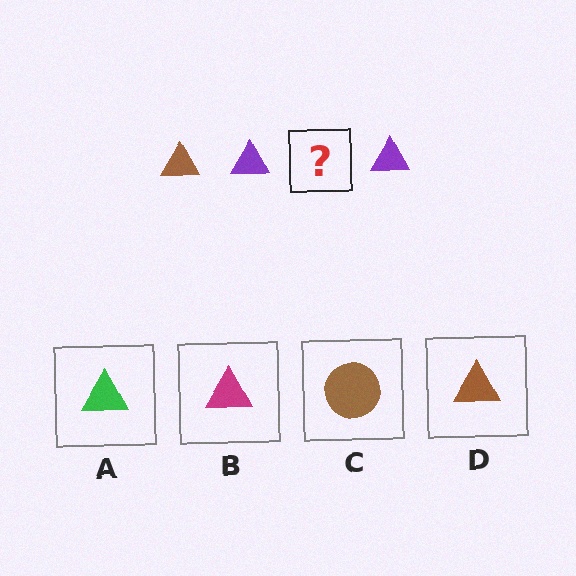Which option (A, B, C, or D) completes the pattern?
D.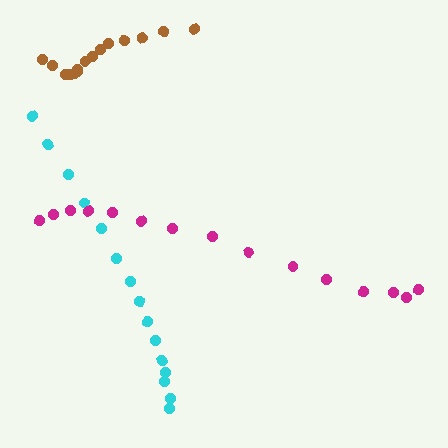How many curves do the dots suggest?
There are 3 distinct paths.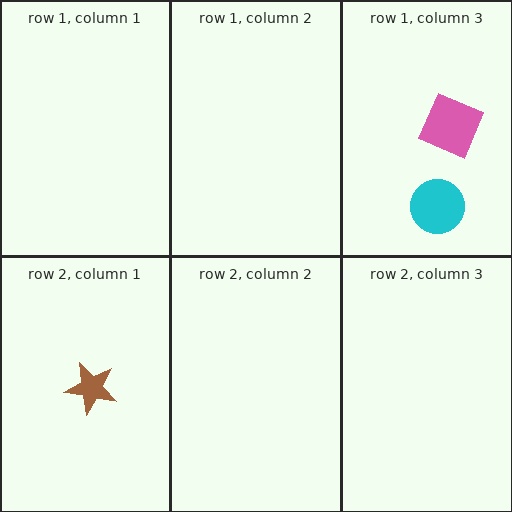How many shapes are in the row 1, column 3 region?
2.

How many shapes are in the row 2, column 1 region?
1.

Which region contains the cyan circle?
The row 1, column 3 region.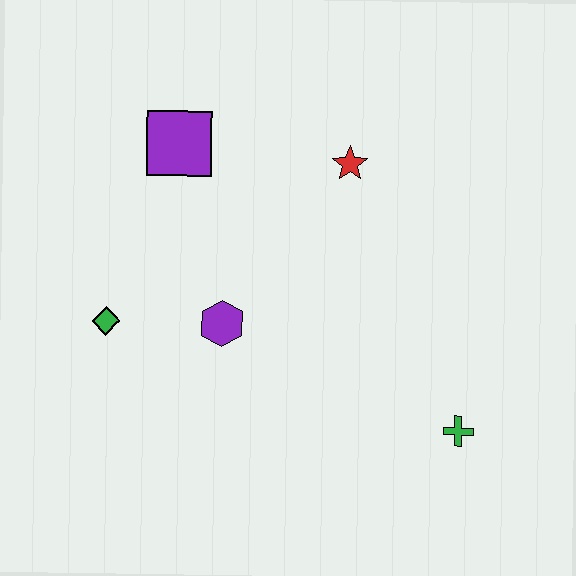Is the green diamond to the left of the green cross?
Yes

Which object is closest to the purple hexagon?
The green diamond is closest to the purple hexagon.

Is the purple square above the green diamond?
Yes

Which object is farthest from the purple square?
The green cross is farthest from the purple square.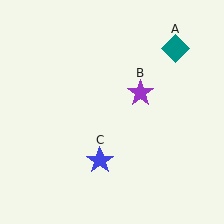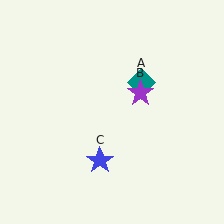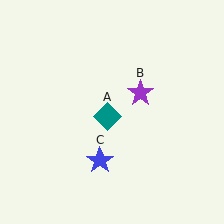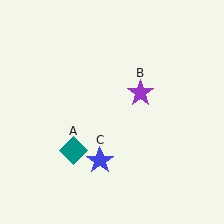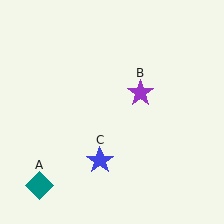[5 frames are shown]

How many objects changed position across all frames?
1 object changed position: teal diamond (object A).